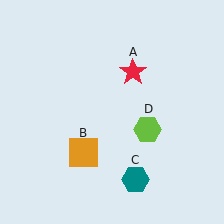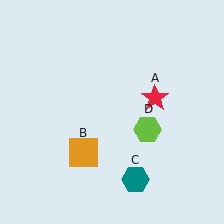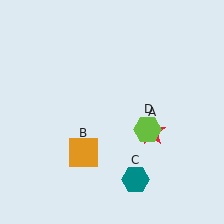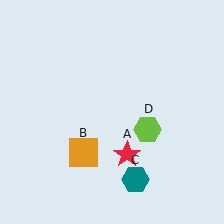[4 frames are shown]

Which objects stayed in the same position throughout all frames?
Orange square (object B) and teal hexagon (object C) and lime hexagon (object D) remained stationary.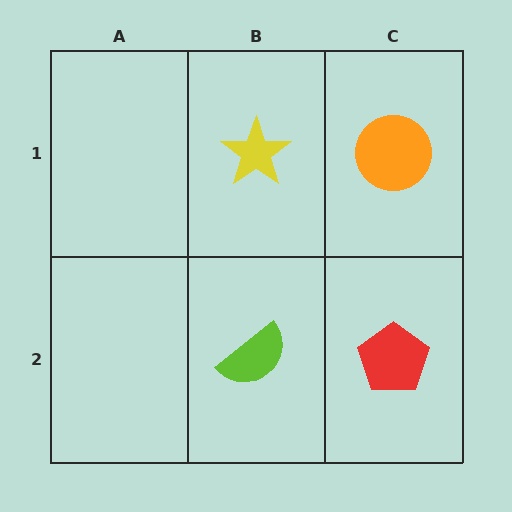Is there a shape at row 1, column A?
No, that cell is empty.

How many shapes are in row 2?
2 shapes.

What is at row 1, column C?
An orange circle.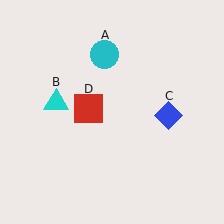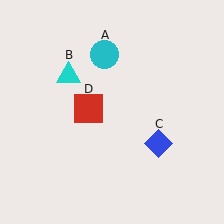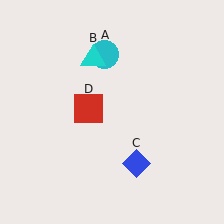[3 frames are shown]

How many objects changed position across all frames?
2 objects changed position: cyan triangle (object B), blue diamond (object C).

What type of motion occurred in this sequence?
The cyan triangle (object B), blue diamond (object C) rotated clockwise around the center of the scene.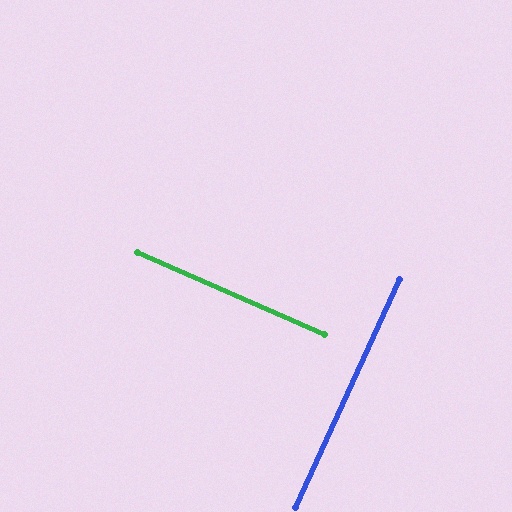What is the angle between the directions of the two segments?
Approximately 89 degrees.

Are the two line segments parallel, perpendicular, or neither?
Perpendicular — they meet at approximately 89°.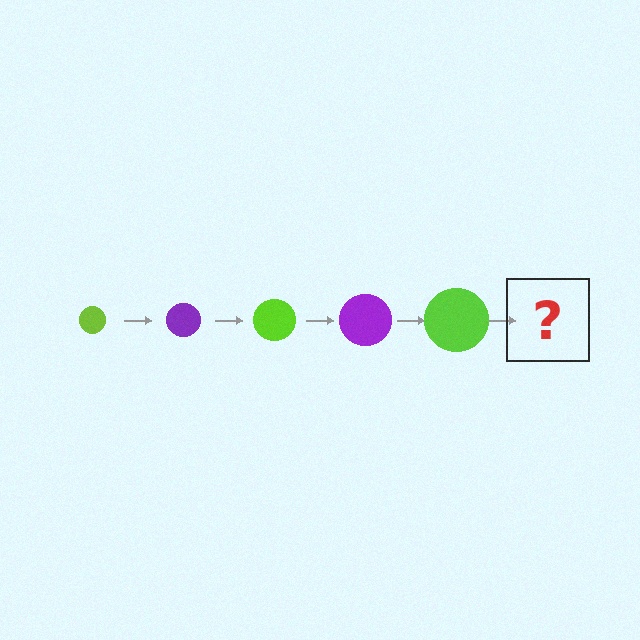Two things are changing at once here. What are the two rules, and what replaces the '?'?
The two rules are that the circle grows larger each step and the color cycles through lime and purple. The '?' should be a purple circle, larger than the previous one.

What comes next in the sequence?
The next element should be a purple circle, larger than the previous one.